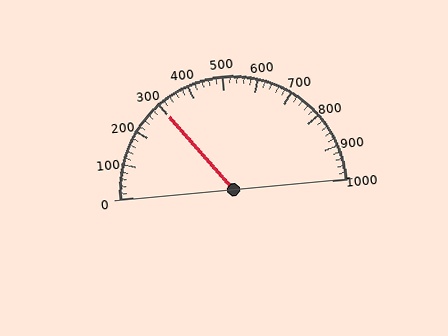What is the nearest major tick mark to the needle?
The nearest major tick mark is 300.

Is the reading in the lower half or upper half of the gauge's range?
The reading is in the lower half of the range (0 to 1000).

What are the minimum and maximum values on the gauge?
The gauge ranges from 0 to 1000.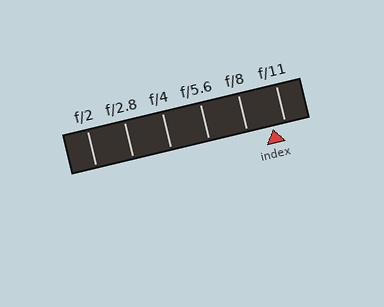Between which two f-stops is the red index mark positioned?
The index mark is between f/8 and f/11.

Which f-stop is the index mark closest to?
The index mark is closest to f/11.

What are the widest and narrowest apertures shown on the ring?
The widest aperture shown is f/2 and the narrowest is f/11.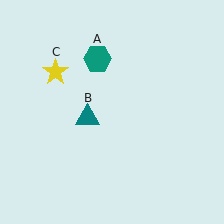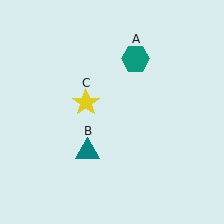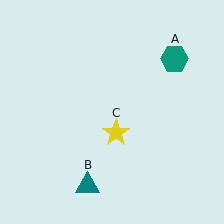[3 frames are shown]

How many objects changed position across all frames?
3 objects changed position: teal hexagon (object A), teal triangle (object B), yellow star (object C).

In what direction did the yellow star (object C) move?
The yellow star (object C) moved down and to the right.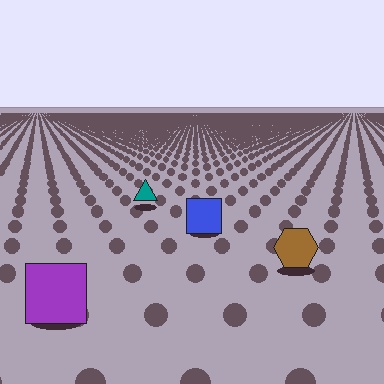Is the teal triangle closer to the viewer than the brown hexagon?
No. The brown hexagon is closer — you can tell from the texture gradient: the ground texture is coarser near it.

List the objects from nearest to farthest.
From nearest to farthest: the purple square, the brown hexagon, the blue square, the teal triangle.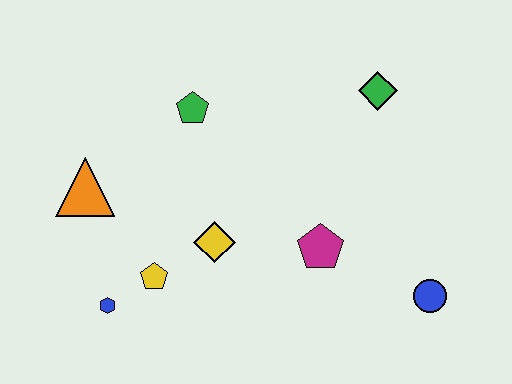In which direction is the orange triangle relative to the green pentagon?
The orange triangle is to the left of the green pentagon.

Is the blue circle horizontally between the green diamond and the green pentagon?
No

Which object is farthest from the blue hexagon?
The green diamond is farthest from the blue hexagon.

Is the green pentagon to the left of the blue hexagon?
No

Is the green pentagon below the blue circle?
No